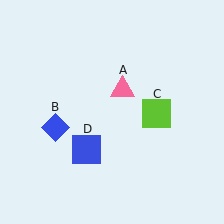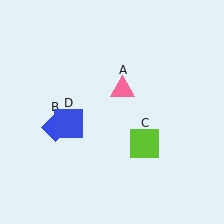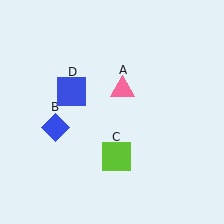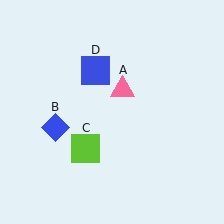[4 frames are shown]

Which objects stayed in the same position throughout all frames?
Pink triangle (object A) and blue diamond (object B) remained stationary.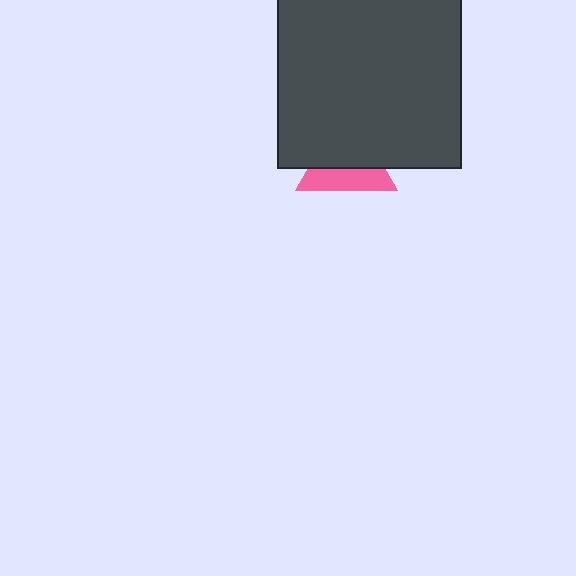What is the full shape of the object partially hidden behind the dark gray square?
The partially hidden object is a pink triangle.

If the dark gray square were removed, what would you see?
You would see the complete pink triangle.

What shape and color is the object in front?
The object in front is a dark gray square.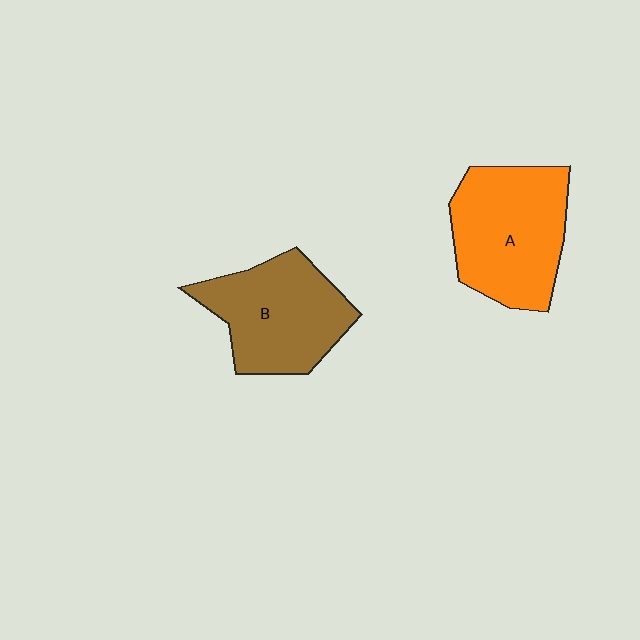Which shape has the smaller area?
Shape B (brown).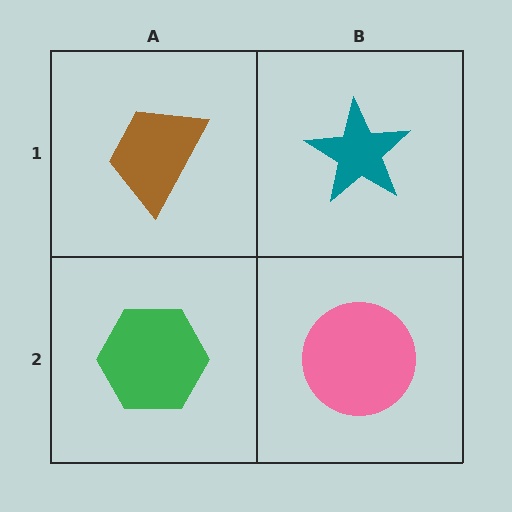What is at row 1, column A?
A brown trapezoid.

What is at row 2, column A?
A green hexagon.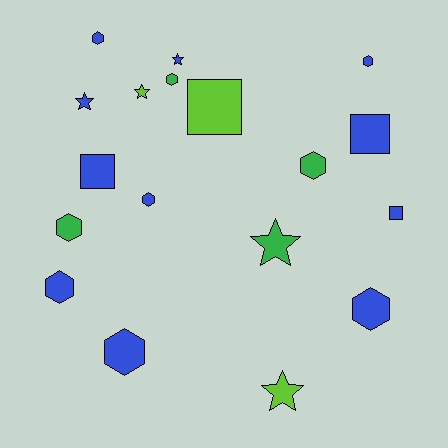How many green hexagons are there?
There are 3 green hexagons.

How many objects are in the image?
There are 18 objects.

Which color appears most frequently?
Blue, with 11 objects.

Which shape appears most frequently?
Hexagon, with 9 objects.